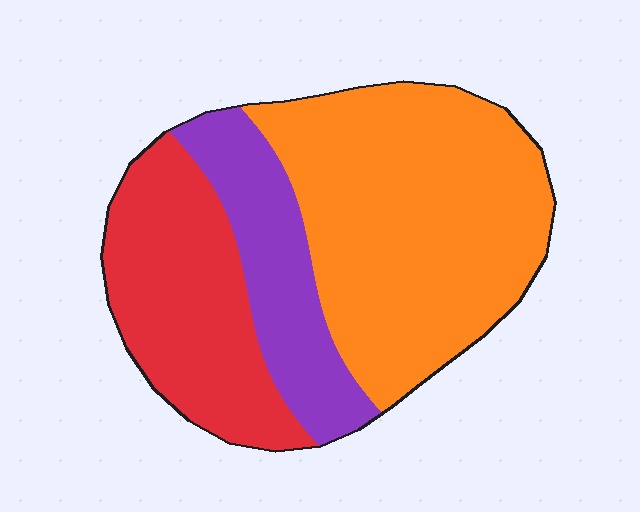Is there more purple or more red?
Red.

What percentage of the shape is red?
Red covers 29% of the shape.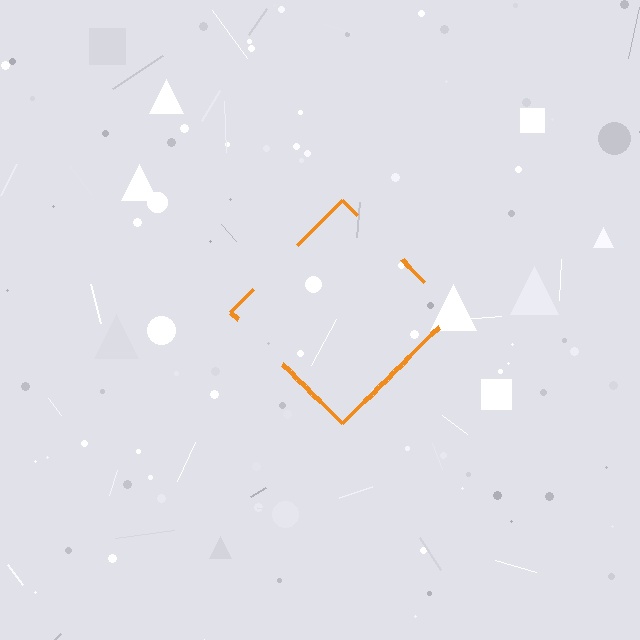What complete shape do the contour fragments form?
The contour fragments form a diamond.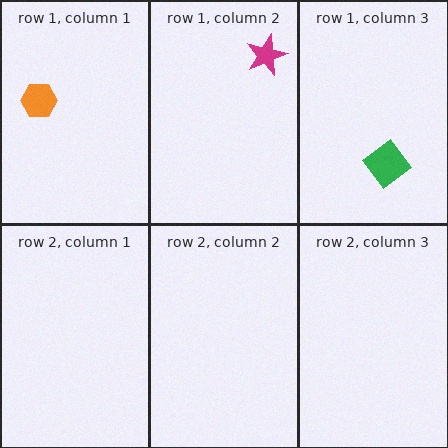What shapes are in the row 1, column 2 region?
The magenta star.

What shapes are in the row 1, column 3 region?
The green diamond.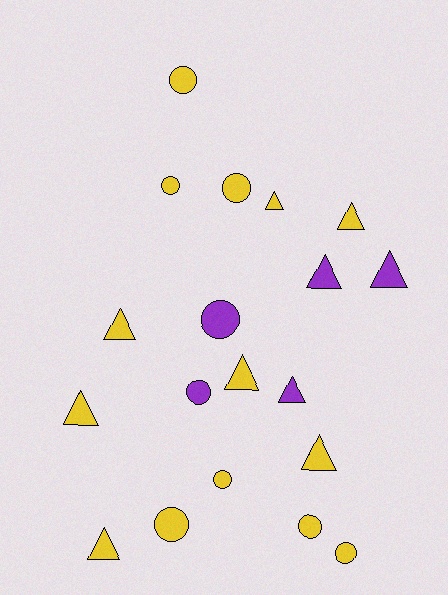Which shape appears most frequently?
Triangle, with 10 objects.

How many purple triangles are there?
There are 3 purple triangles.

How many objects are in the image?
There are 19 objects.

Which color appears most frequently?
Yellow, with 14 objects.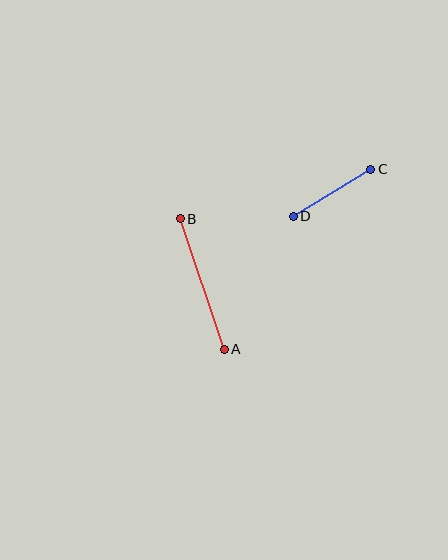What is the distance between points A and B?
The distance is approximately 138 pixels.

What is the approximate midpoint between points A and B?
The midpoint is at approximately (202, 284) pixels.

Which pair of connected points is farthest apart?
Points A and B are farthest apart.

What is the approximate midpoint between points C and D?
The midpoint is at approximately (332, 193) pixels.